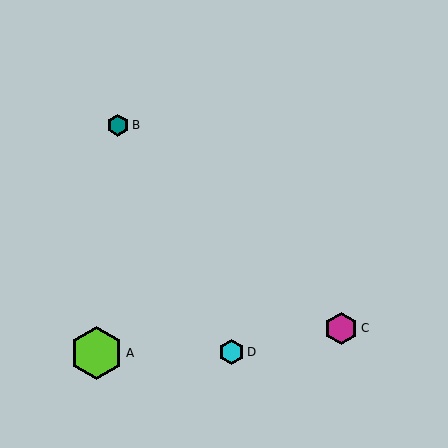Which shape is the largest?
The lime hexagon (labeled A) is the largest.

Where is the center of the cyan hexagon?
The center of the cyan hexagon is at (231, 352).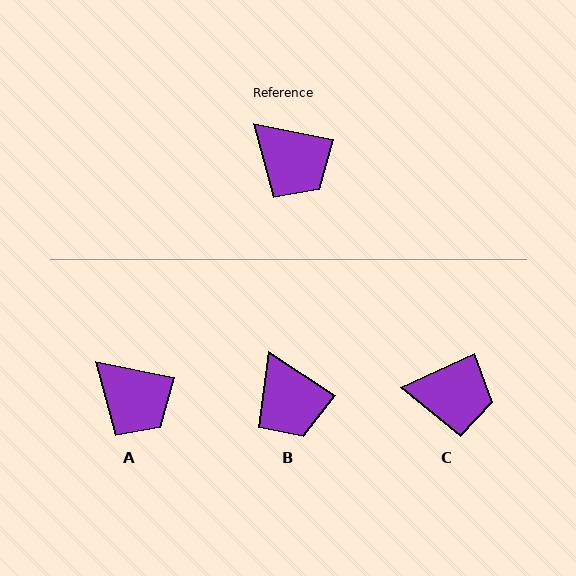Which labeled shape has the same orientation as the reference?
A.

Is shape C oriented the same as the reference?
No, it is off by about 36 degrees.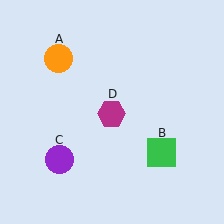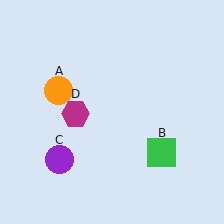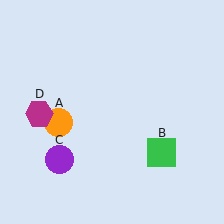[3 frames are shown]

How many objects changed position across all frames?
2 objects changed position: orange circle (object A), magenta hexagon (object D).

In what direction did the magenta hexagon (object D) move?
The magenta hexagon (object D) moved left.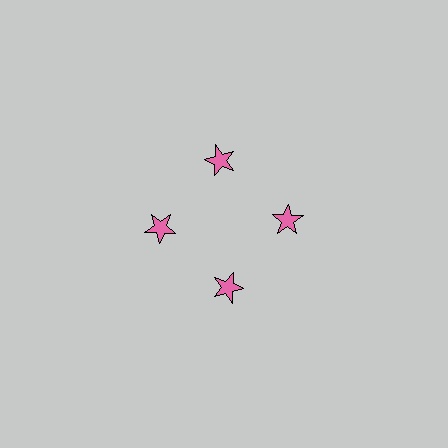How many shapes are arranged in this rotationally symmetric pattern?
There are 4 shapes, arranged in 4 groups of 1.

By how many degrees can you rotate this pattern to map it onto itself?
The pattern maps onto itself every 90 degrees of rotation.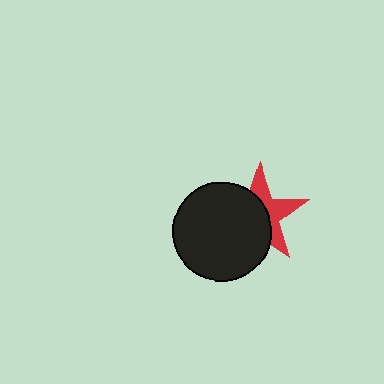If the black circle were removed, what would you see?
You would see the complete red star.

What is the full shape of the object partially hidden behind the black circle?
The partially hidden object is a red star.